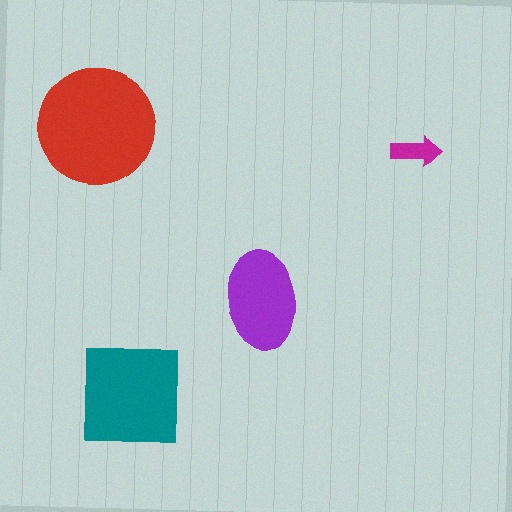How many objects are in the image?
There are 4 objects in the image.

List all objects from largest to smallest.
The red circle, the teal square, the purple ellipse, the magenta arrow.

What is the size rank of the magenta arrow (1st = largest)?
4th.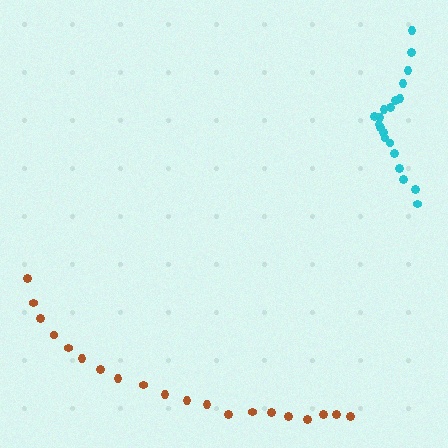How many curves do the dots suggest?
There are 2 distinct paths.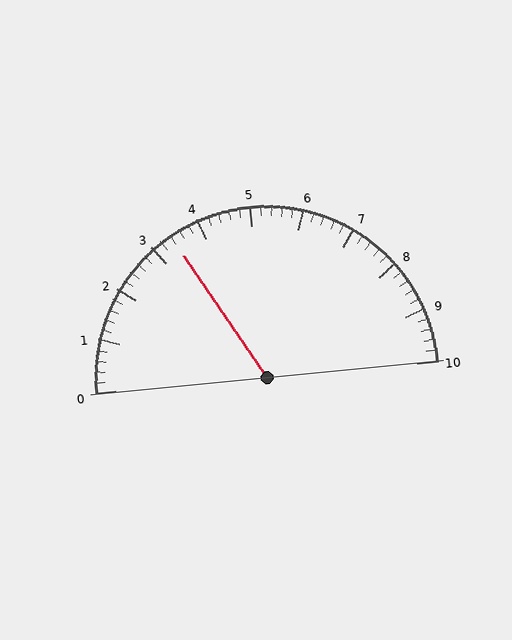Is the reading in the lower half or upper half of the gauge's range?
The reading is in the lower half of the range (0 to 10).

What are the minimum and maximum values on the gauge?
The gauge ranges from 0 to 10.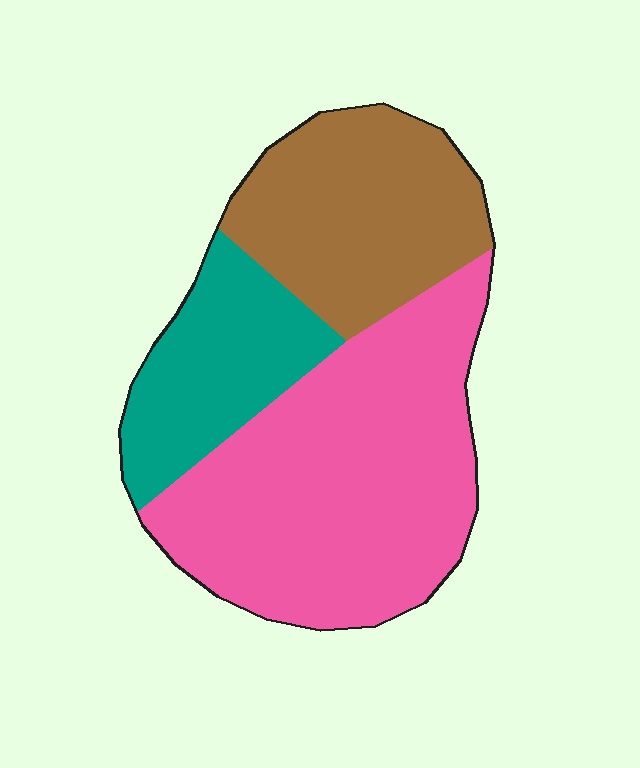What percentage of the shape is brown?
Brown takes up about one quarter (1/4) of the shape.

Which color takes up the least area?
Teal, at roughly 20%.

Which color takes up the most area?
Pink, at roughly 50%.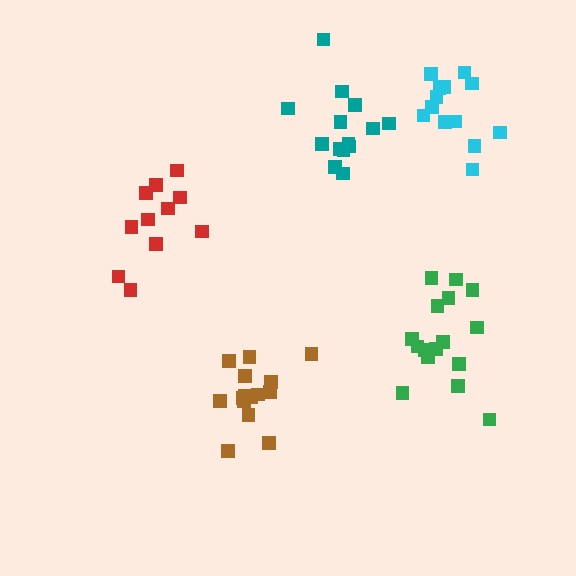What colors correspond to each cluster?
The clusters are colored: teal, brown, red, green, cyan.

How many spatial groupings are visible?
There are 5 spatial groupings.